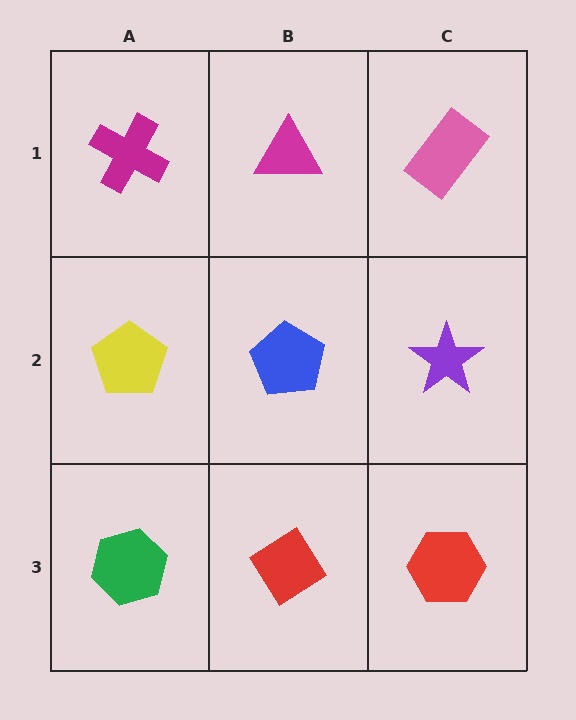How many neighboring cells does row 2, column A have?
3.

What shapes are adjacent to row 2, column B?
A magenta triangle (row 1, column B), a red diamond (row 3, column B), a yellow pentagon (row 2, column A), a purple star (row 2, column C).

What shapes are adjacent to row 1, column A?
A yellow pentagon (row 2, column A), a magenta triangle (row 1, column B).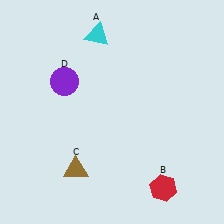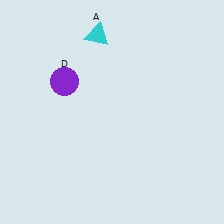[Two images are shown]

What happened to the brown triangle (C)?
The brown triangle (C) was removed in Image 2. It was in the bottom-left area of Image 1.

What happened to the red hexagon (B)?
The red hexagon (B) was removed in Image 2. It was in the bottom-right area of Image 1.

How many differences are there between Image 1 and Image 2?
There are 2 differences between the two images.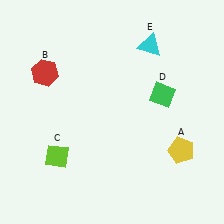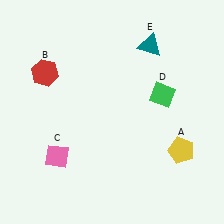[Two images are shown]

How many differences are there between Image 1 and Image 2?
There are 2 differences between the two images.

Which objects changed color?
C changed from lime to pink. E changed from cyan to teal.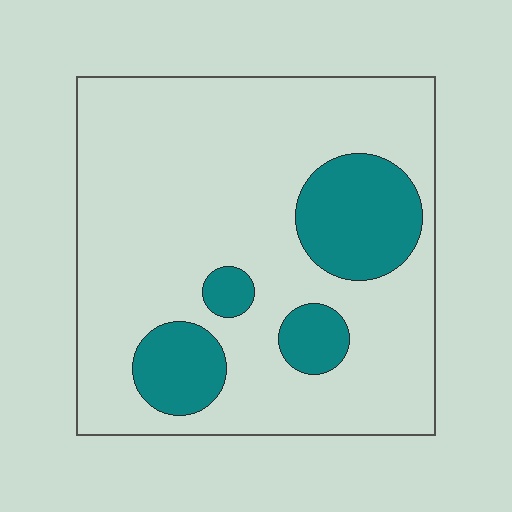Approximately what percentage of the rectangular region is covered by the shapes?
Approximately 20%.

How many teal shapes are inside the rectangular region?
4.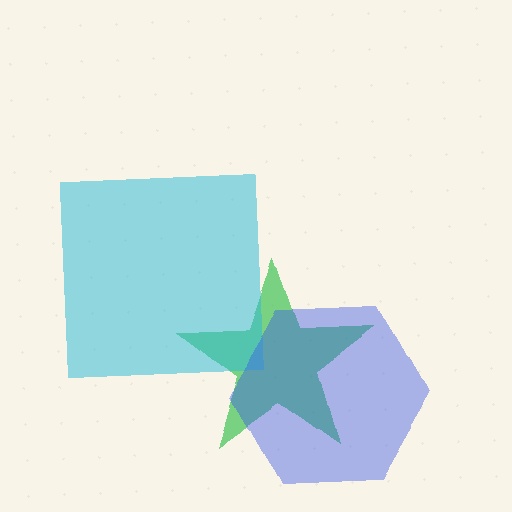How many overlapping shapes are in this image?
There are 3 overlapping shapes in the image.